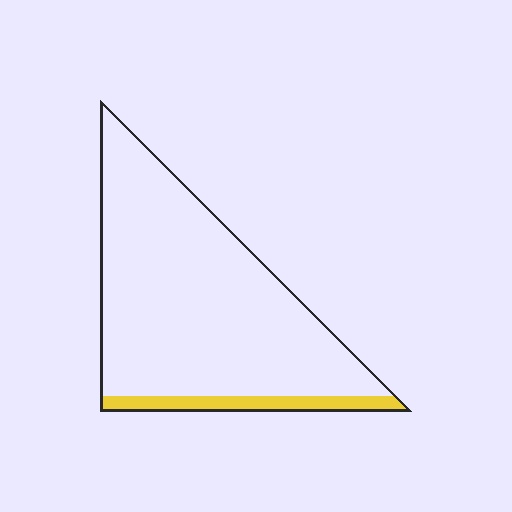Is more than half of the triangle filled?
No.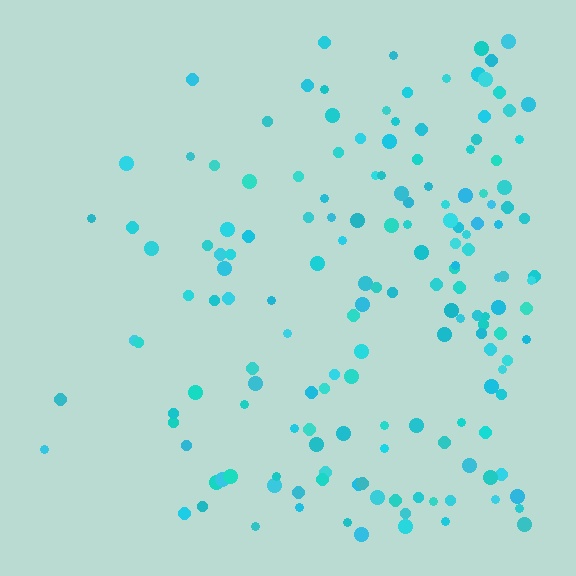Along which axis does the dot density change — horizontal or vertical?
Horizontal.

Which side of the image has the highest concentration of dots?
The right.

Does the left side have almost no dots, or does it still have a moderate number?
Still a moderate number, just noticeably fewer than the right.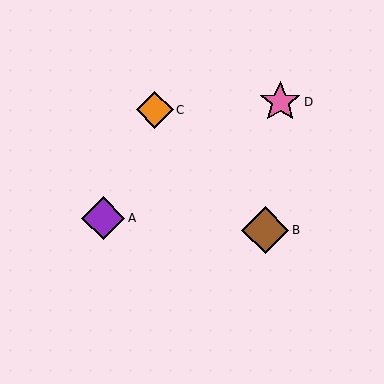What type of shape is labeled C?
Shape C is an orange diamond.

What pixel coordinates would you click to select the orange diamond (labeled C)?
Click at (155, 110) to select the orange diamond C.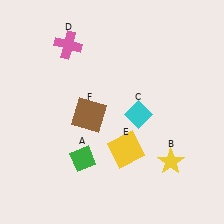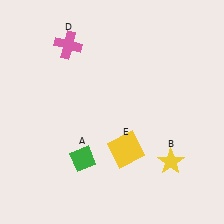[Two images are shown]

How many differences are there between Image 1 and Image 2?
There are 2 differences between the two images.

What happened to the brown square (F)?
The brown square (F) was removed in Image 2. It was in the bottom-left area of Image 1.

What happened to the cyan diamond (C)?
The cyan diamond (C) was removed in Image 2. It was in the bottom-right area of Image 1.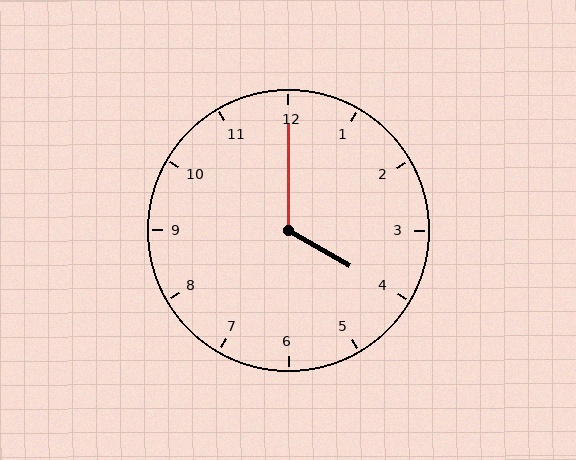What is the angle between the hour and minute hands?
Approximately 120 degrees.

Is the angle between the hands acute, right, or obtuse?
It is obtuse.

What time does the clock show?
4:00.